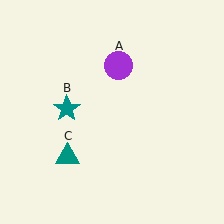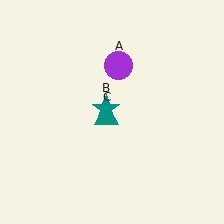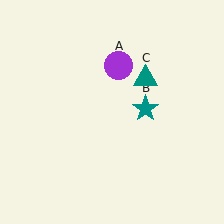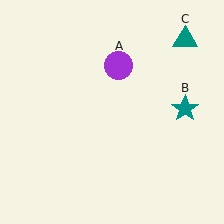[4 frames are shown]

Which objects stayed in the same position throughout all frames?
Purple circle (object A) remained stationary.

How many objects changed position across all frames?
2 objects changed position: teal star (object B), teal triangle (object C).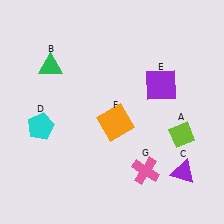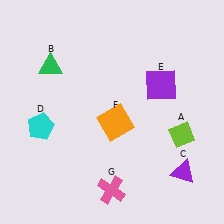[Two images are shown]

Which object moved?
The pink cross (G) moved left.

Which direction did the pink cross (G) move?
The pink cross (G) moved left.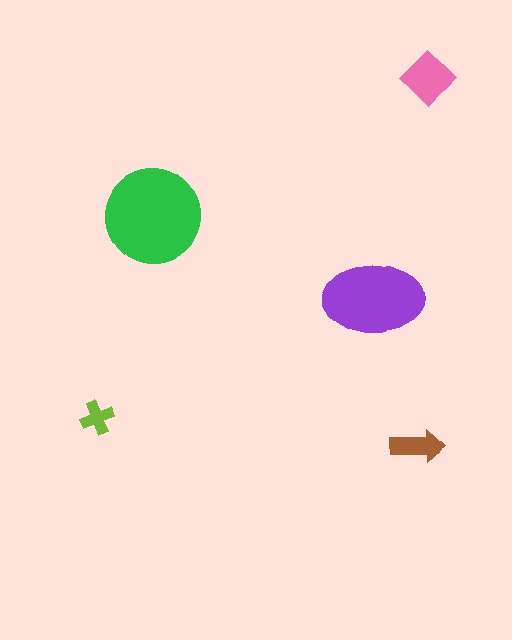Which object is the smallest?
The lime cross.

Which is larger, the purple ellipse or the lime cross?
The purple ellipse.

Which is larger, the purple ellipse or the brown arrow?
The purple ellipse.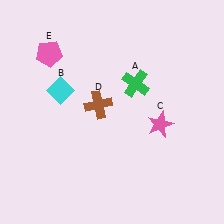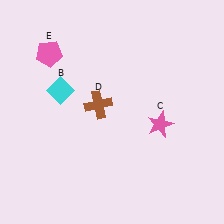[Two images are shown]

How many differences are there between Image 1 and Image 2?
There is 1 difference between the two images.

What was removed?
The green cross (A) was removed in Image 2.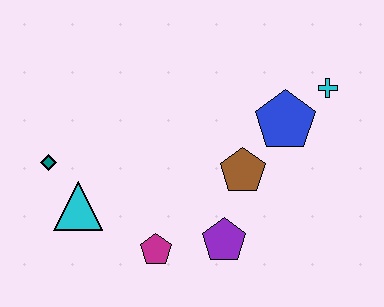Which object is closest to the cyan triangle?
The teal diamond is closest to the cyan triangle.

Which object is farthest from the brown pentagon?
The teal diamond is farthest from the brown pentagon.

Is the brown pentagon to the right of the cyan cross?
No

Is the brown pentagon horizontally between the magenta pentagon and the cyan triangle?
No